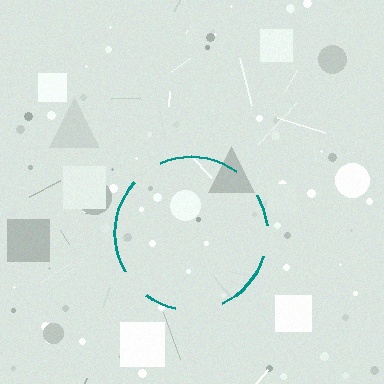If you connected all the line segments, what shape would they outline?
They would outline a circle.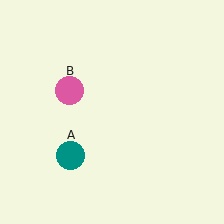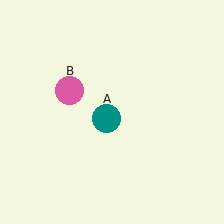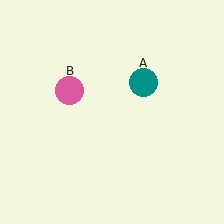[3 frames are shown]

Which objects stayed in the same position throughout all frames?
Pink circle (object B) remained stationary.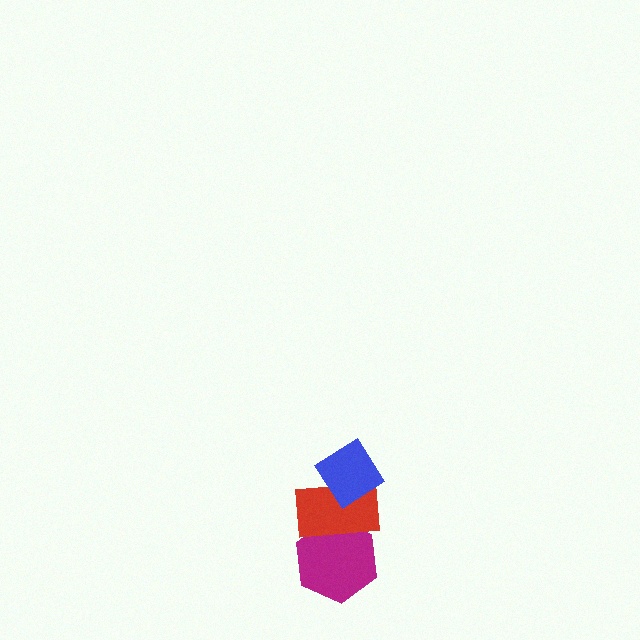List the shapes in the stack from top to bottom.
From top to bottom: the blue diamond, the red rectangle, the magenta hexagon.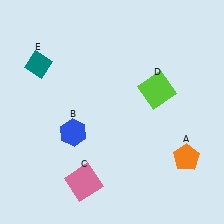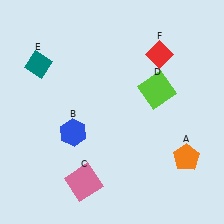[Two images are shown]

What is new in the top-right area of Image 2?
A red diamond (F) was added in the top-right area of Image 2.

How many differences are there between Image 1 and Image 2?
There is 1 difference between the two images.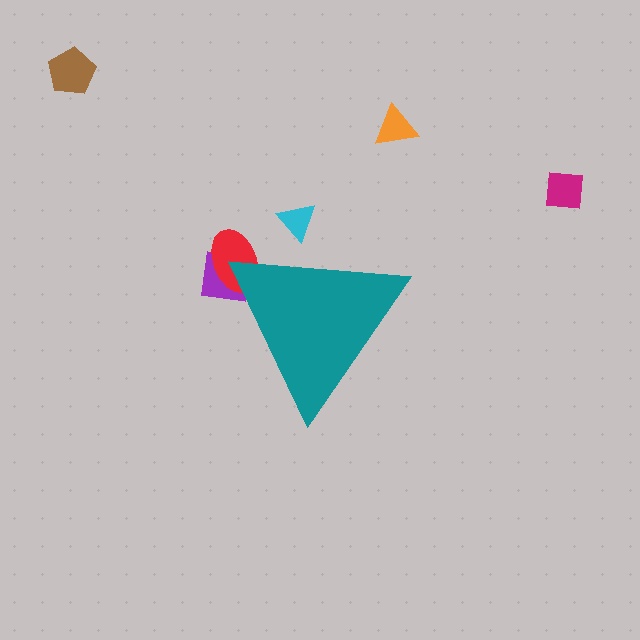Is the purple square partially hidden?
Yes, the purple square is partially hidden behind the teal triangle.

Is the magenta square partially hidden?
No, the magenta square is fully visible.